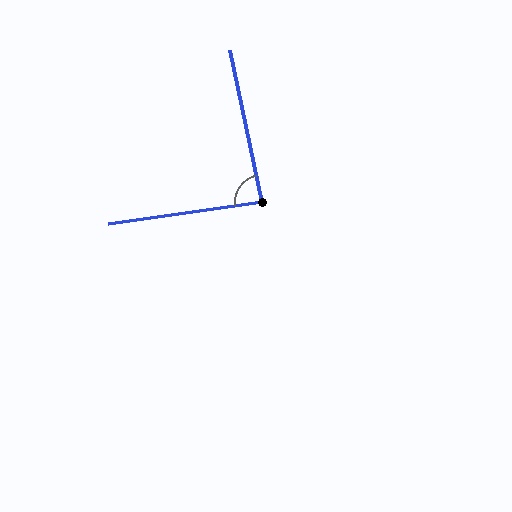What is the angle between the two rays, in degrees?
Approximately 86 degrees.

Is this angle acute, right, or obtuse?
It is approximately a right angle.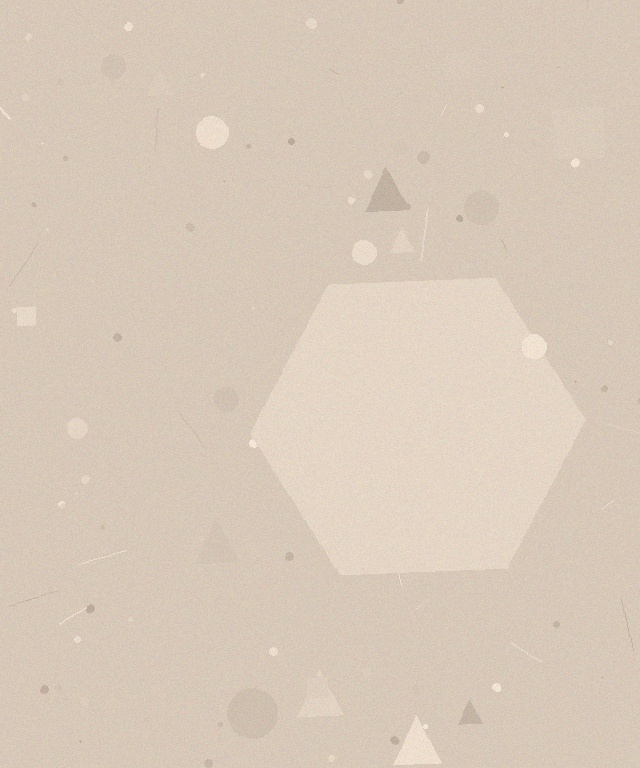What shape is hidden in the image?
A hexagon is hidden in the image.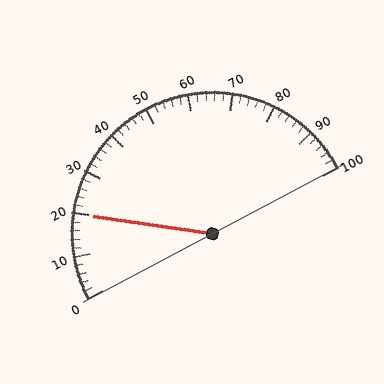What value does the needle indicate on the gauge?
The needle indicates approximately 20.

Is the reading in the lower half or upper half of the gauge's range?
The reading is in the lower half of the range (0 to 100).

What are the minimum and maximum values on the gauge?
The gauge ranges from 0 to 100.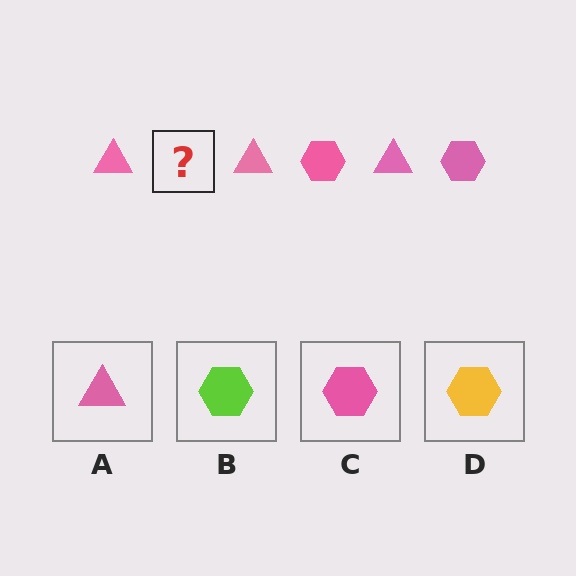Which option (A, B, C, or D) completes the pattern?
C.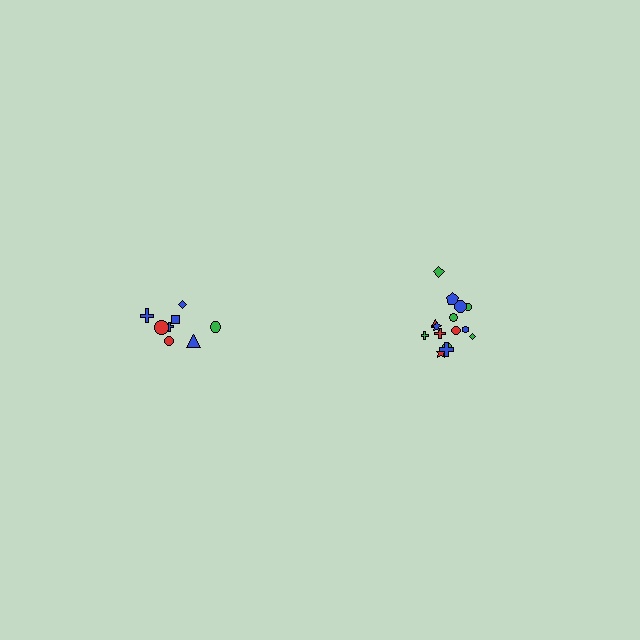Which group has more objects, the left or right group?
The right group.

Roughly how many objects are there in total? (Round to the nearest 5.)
Roughly 25 objects in total.